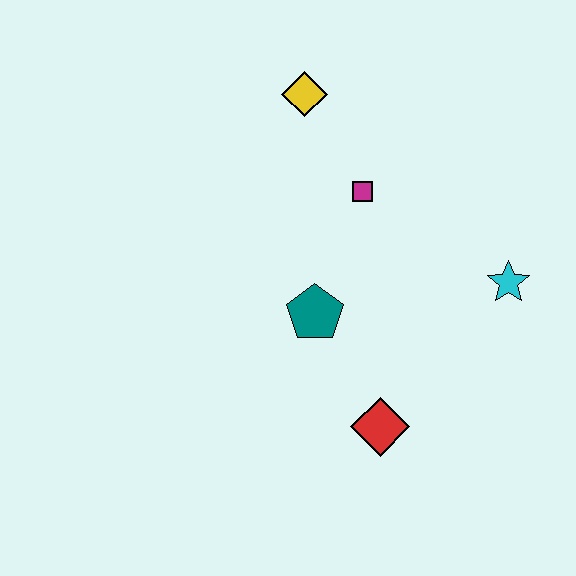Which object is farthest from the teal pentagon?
The yellow diamond is farthest from the teal pentagon.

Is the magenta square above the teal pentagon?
Yes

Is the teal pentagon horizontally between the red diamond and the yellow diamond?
Yes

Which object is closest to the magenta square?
The yellow diamond is closest to the magenta square.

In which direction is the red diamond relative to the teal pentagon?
The red diamond is below the teal pentagon.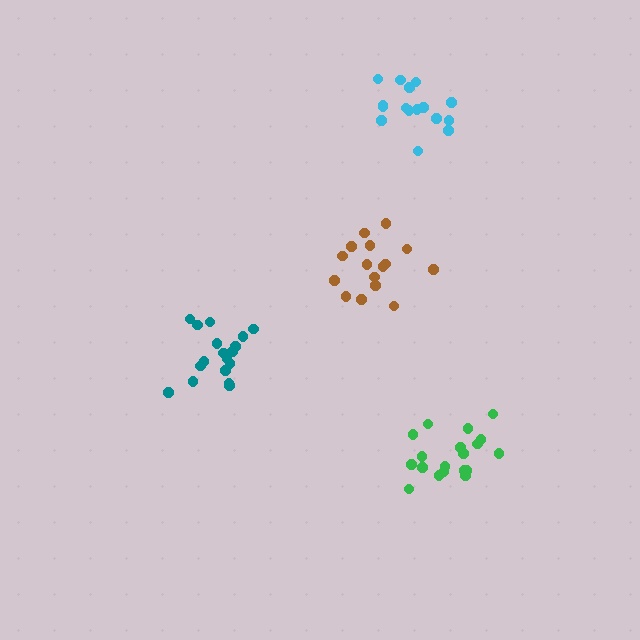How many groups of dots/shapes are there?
There are 4 groups.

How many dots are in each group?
Group 1: 16 dots, Group 2: 18 dots, Group 3: 19 dots, Group 4: 16 dots (69 total).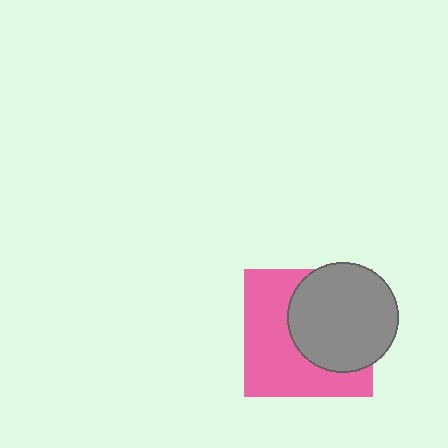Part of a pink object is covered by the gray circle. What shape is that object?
It is a square.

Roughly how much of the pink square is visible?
About half of it is visible (roughly 53%).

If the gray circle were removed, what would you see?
You would see the complete pink square.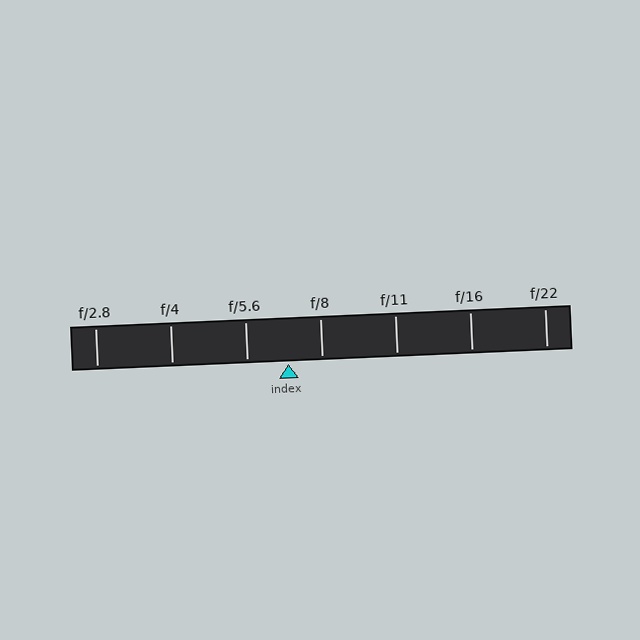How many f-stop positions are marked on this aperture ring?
There are 7 f-stop positions marked.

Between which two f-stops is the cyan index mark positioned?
The index mark is between f/5.6 and f/8.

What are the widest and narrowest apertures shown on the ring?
The widest aperture shown is f/2.8 and the narrowest is f/22.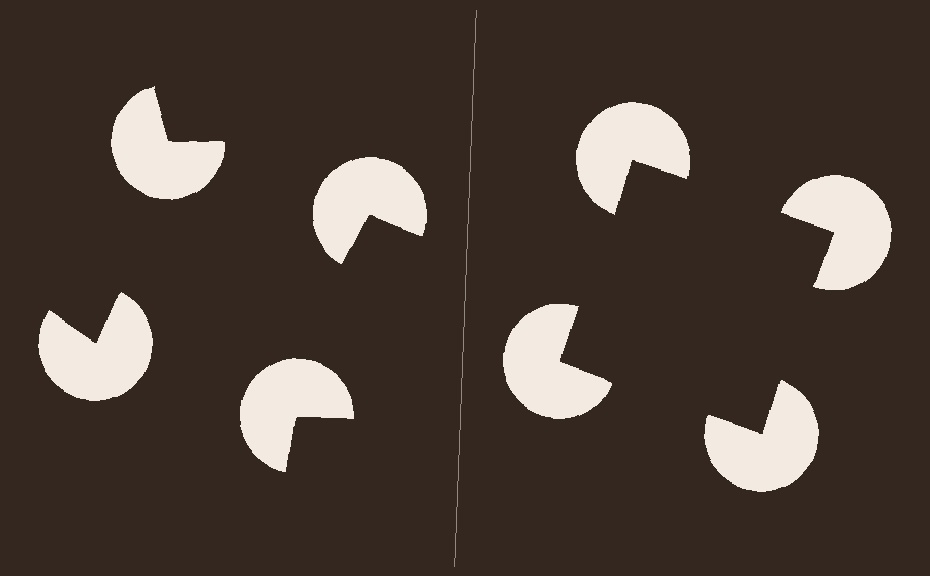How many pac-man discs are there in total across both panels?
8 — 4 on each side.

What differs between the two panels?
The pac-man discs are positioned identically on both sides; only the wedge orientations differ. On the right they align to a square; on the left they are misaligned.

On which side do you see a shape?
An illusory square appears on the right side. On the left side the wedge cuts are rotated, so no coherent shape forms.